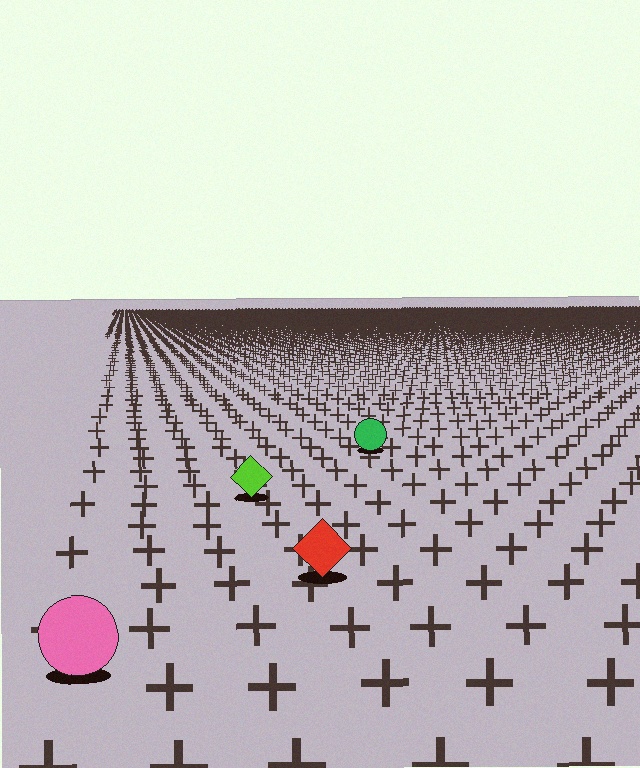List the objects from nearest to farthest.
From nearest to farthest: the pink circle, the red diamond, the lime diamond, the green circle.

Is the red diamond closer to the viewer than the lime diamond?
Yes. The red diamond is closer — you can tell from the texture gradient: the ground texture is coarser near it.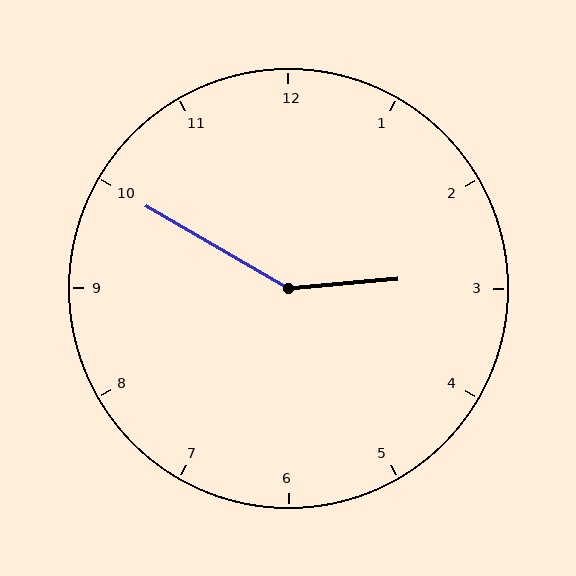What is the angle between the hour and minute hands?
Approximately 145 degrees.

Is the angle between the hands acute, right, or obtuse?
It is obtuse.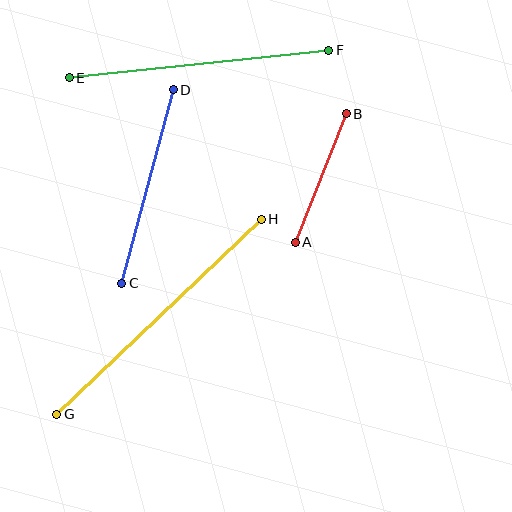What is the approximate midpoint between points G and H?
The midpoint is at approximately (159, 317) pixels.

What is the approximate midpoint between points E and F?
The midpoint is at approximately (199, 64) pixels.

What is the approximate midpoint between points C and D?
The midpoint is at approximately (148, 186) pixels.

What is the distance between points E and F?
The distance is approximately 261 pixels.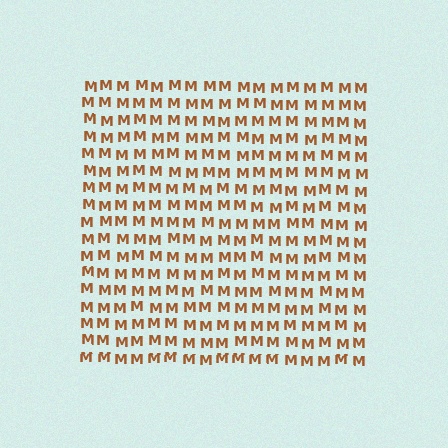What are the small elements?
The small elements are letter M's.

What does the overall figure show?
The overall figure shows a square.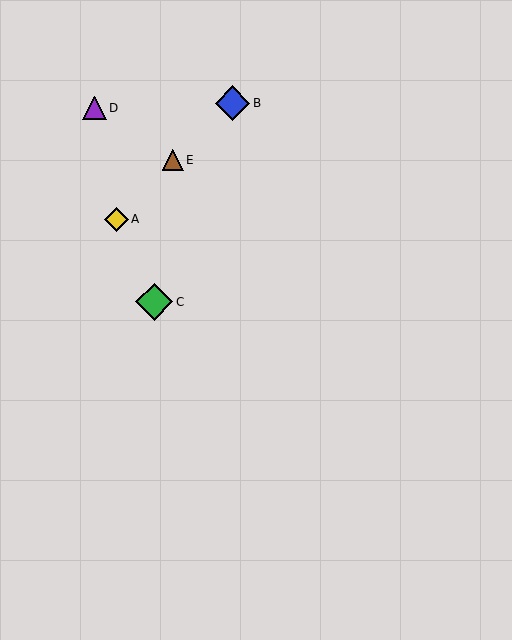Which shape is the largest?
The green diamond (labeled C) is the largest.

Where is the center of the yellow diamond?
The center of the yellow diamond is at (116, 219).